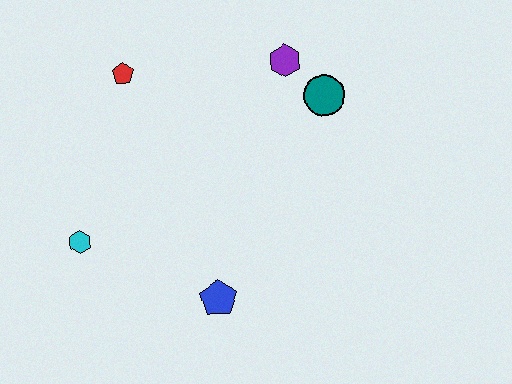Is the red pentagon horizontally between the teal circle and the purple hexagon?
No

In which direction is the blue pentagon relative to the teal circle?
The blue pentagon is below the teal circle.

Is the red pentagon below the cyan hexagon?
No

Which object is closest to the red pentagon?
The purple hexagon is closest to the red pentagon.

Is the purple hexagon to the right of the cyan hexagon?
Yes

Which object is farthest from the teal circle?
The cyan hexagon is farthest from the teal circle.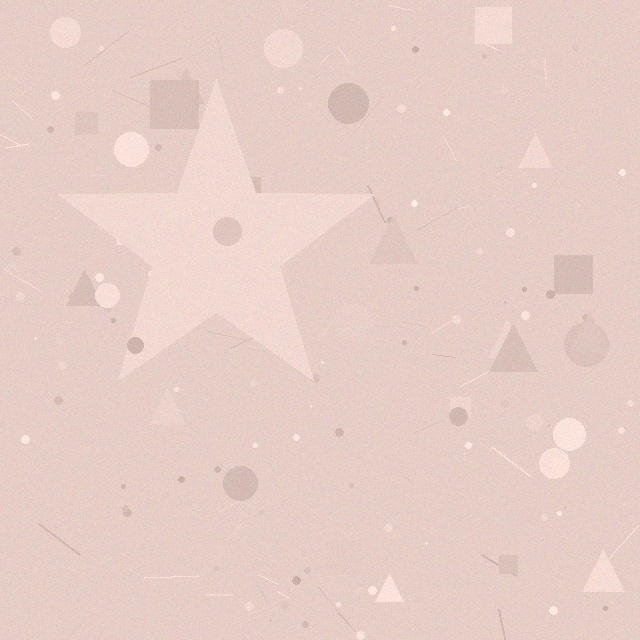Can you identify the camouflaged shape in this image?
The camouflaged shape is a star.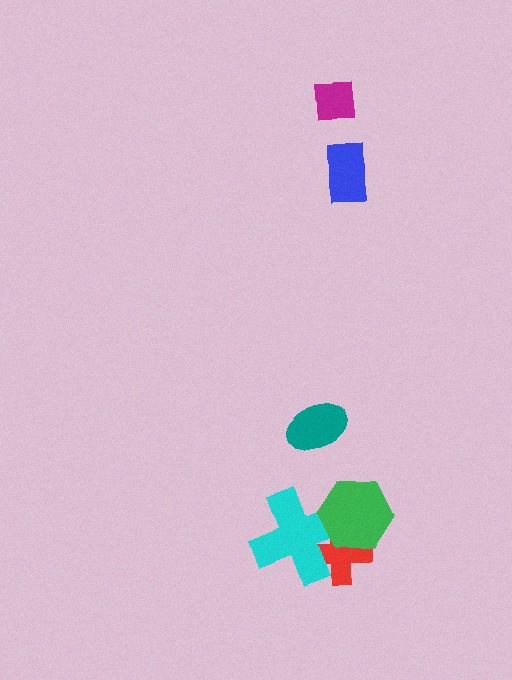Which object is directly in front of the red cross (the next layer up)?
The cyan cross is directly in front of the red cross.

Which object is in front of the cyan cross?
The green hexagon is in front of the cyan cross.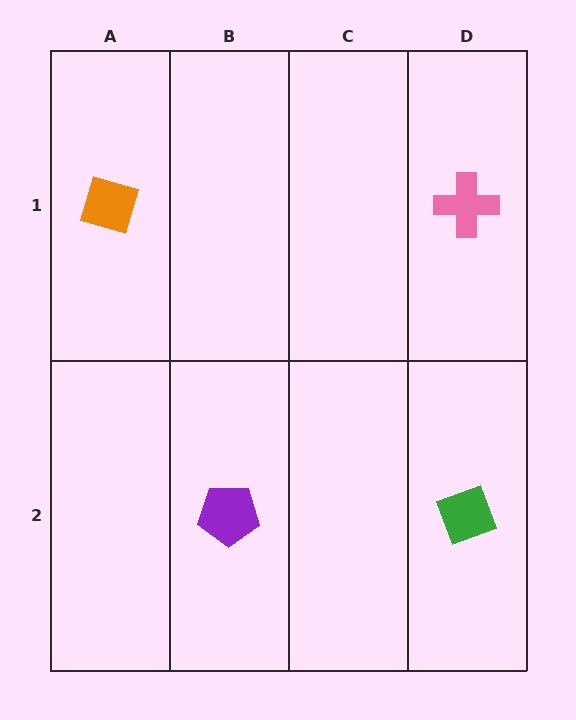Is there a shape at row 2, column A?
No, that cell is empty.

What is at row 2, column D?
A green diamond.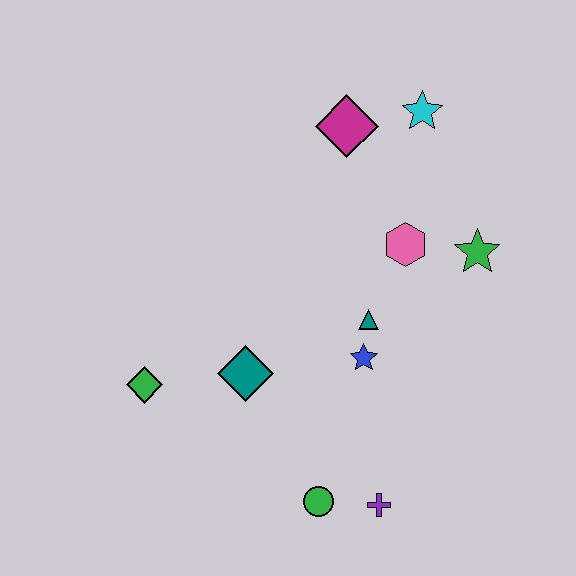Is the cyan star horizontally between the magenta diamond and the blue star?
No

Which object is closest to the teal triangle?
The blue star is closest to the teal triangle.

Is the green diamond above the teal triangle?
No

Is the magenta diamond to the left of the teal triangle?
Yes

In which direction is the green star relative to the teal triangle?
The green star is to the right of the teal triangle.